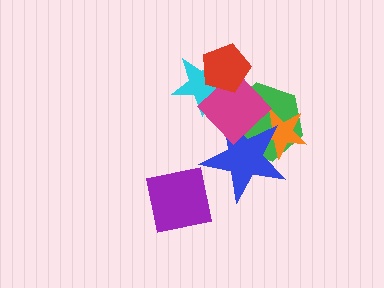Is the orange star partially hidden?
Yes, it is partially covered by another shape.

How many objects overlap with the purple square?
0 objects overlap with the purple square.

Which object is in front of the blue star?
The magenta diamond is in front of the blue star.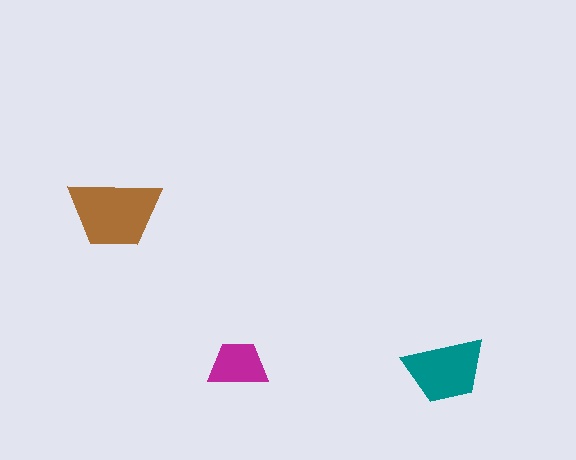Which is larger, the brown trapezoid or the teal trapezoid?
The brown one.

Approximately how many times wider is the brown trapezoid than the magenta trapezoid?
About 1.5 times wider.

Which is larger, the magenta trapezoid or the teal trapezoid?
The teal one.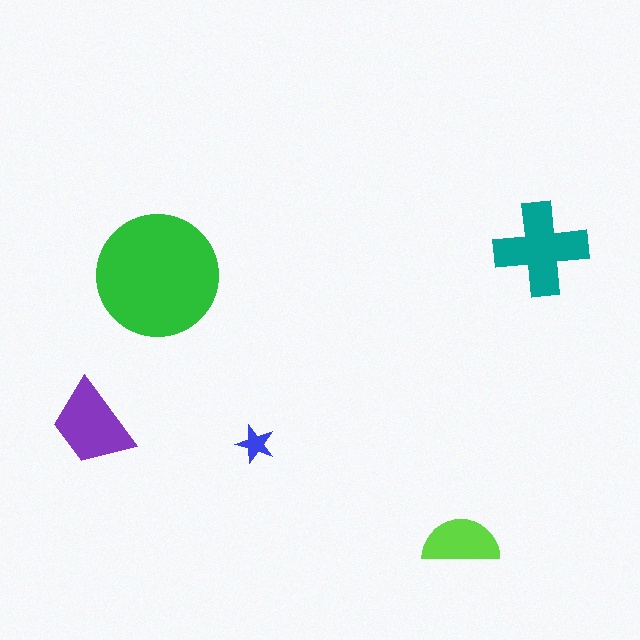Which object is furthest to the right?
The teal cross is rightmost.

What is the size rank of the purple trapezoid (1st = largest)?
3rd.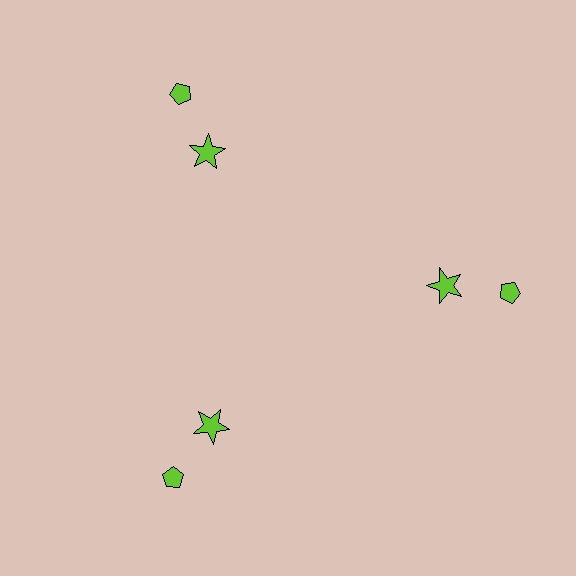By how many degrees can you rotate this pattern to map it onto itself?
The pattern maps onto itself every 120 degrees of rotation.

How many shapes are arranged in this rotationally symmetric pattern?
There are 6 shapes, arranged in 3 groups of 2.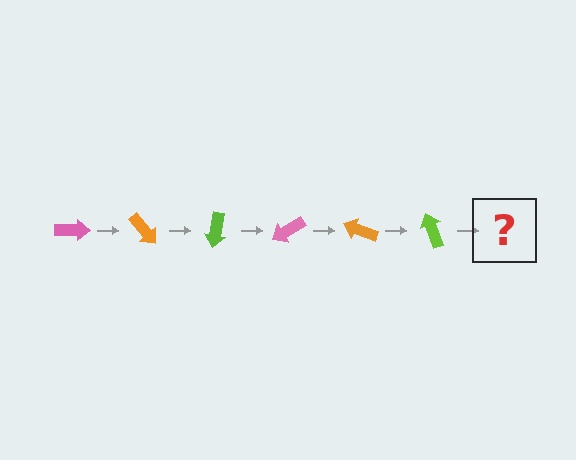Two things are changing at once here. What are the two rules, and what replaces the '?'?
The two rules are that it rotates 50 degrees each step and the color cycles through pink, orange, and lime. The '?' should be a pink arrow, rotated 300 degrees from the start.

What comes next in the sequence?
The next element should be a pink arrow, rotated 300 degrees from the start.